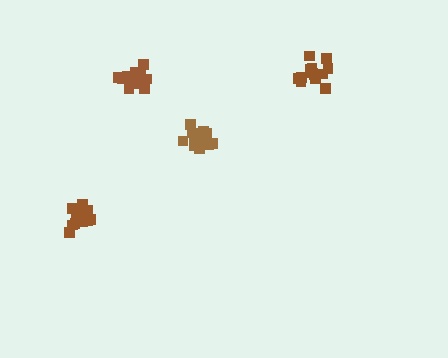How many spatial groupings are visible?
There are 4 spatial groupings.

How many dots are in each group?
Group 1: 16 dots, Group 2: 15 dots, Group 3: 17 dots, Group 4: 14 dots (62 total).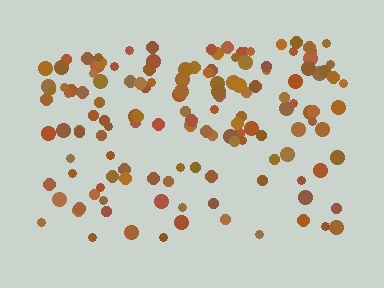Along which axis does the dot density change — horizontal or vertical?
Vertical.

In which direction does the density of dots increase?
From bottom to top, with the top side densest.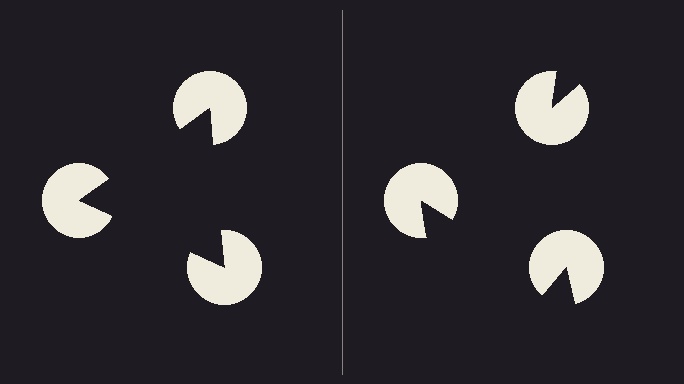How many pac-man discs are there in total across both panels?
6 — 3 on each side.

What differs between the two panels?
The pac-man discs are positioned identically on both sides; only the wedge orientations differ. On the left they align to a triangle; on the right they are misaligned.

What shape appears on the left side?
An illusory triangle.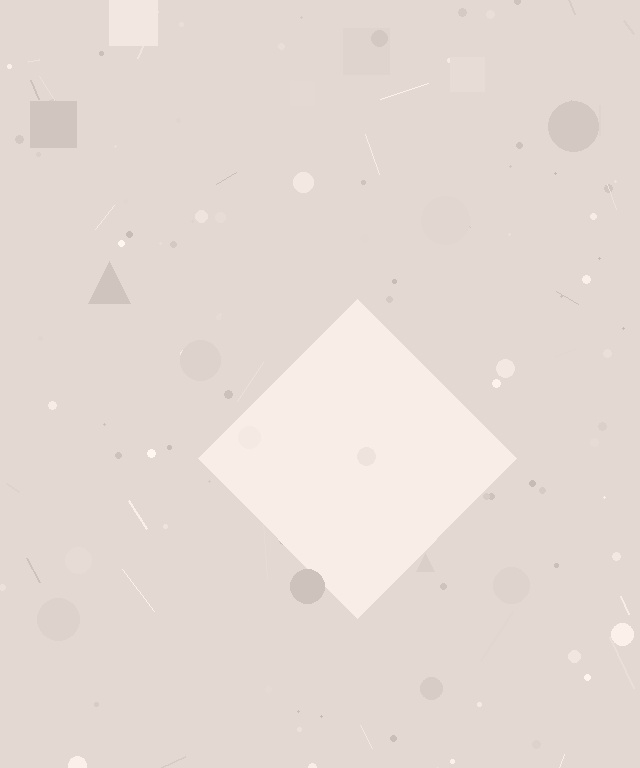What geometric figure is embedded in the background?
A diamond is embedded in the background.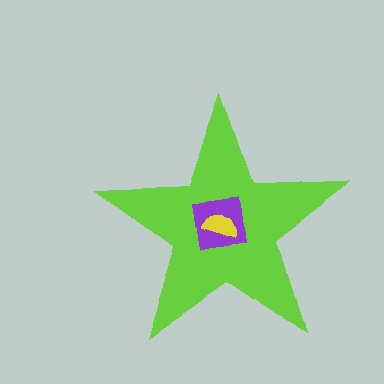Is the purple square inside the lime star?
Yes.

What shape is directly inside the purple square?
The yellow semicircle.